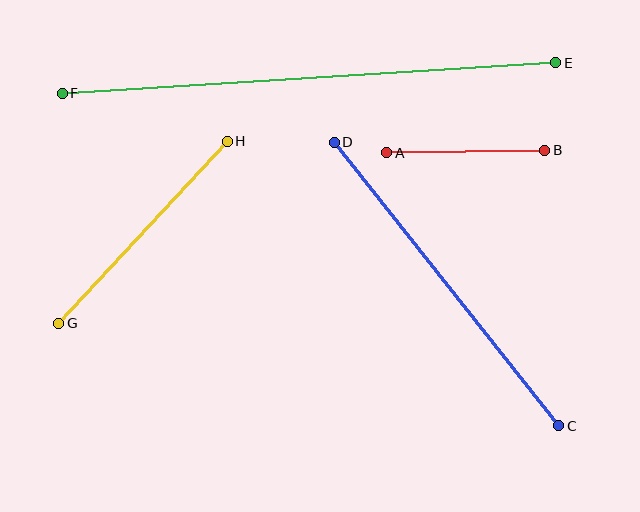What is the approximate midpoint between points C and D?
The midpoint is at approximately (447, 284) pixels.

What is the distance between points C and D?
The distance is approximately 362 pixels.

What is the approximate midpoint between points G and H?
The midpoint is at approximately (143, 232) pixels.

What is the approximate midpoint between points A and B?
The midpoint is at approximately (466, 152) pixels.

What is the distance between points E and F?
The distance is approximately 494 pixels.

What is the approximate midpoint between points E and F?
The midpoint is at approximately (309, 78) pixels.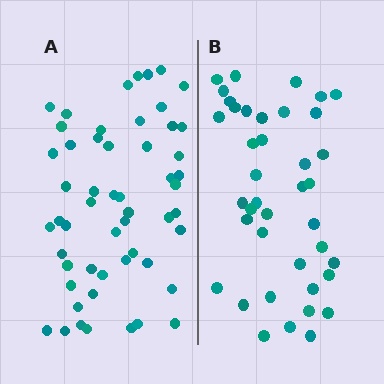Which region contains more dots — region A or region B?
Region A (the left region) has more dots.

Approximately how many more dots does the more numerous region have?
Region A has approximately 15 more dots than region B.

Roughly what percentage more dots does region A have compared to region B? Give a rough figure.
About 35% more.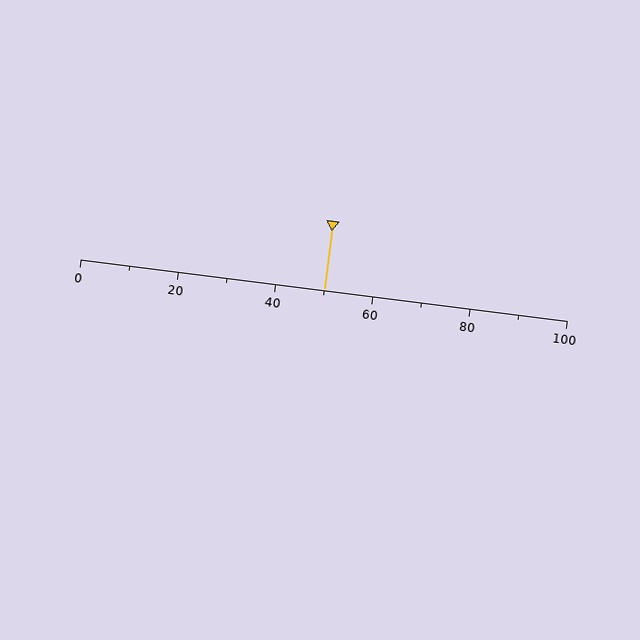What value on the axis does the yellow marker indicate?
The marker indicates approximately 50.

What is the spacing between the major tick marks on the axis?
The major ticks are spaced 20 apart.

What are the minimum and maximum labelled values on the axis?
The axis runs from 0 to 100.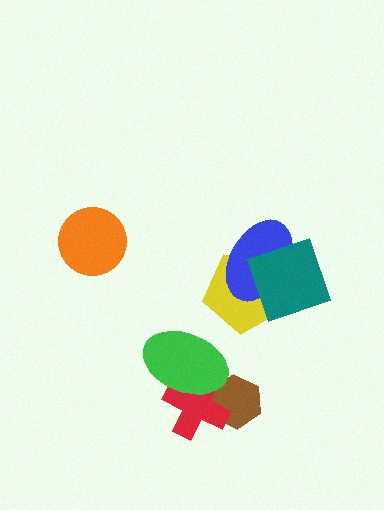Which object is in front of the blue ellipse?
The teal diamond is in front of the blue ellipse.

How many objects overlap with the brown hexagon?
2 objects overlap with the brown hexagon.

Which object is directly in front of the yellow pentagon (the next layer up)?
The blue ellipse is directly in front of the yellow pentagon.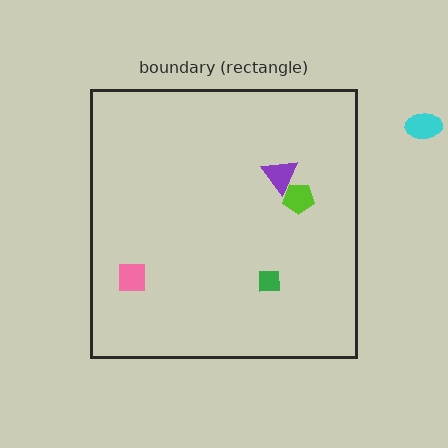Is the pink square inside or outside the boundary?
Inside.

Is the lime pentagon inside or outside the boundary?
Inside.